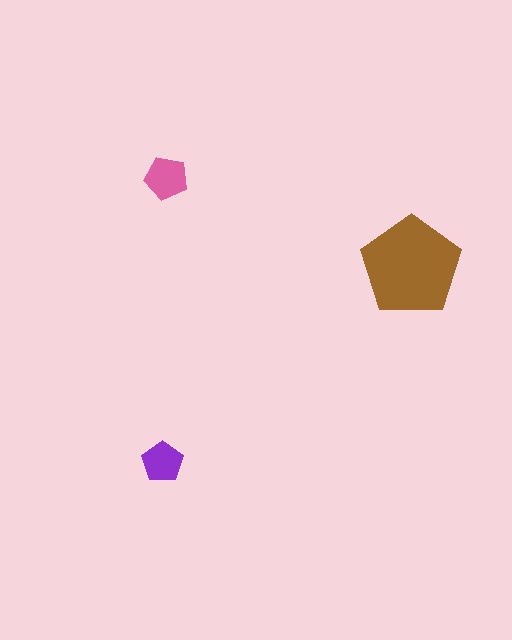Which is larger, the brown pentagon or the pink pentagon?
The brown one.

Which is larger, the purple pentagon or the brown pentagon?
The brown one.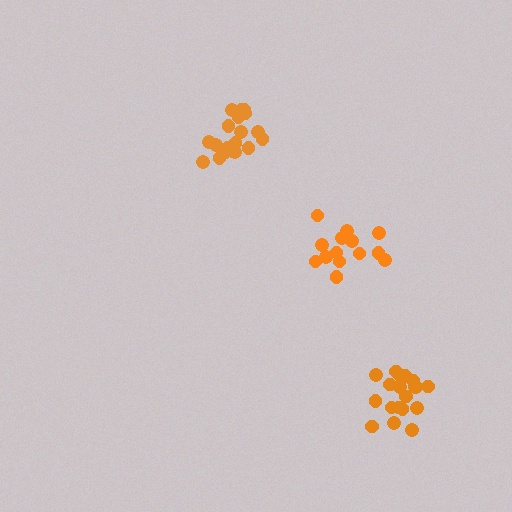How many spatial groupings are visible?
There are 3 spatial groupings.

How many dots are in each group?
Group 1: 19 dots, Group 2: 14 dots, Group 3: 19 dots (52 total).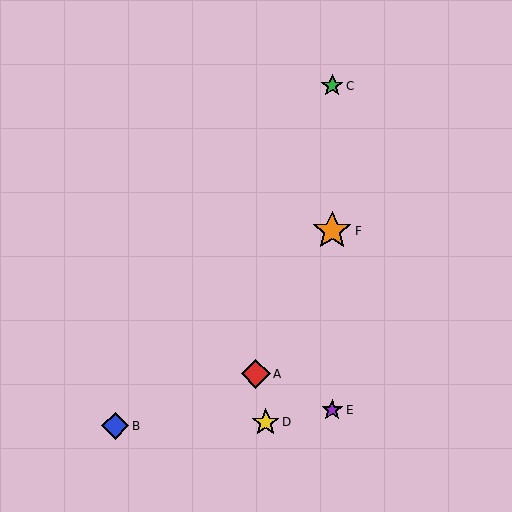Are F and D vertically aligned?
No, F is at x≈332 and D is at x≈266.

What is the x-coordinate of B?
Object B is at x≈115.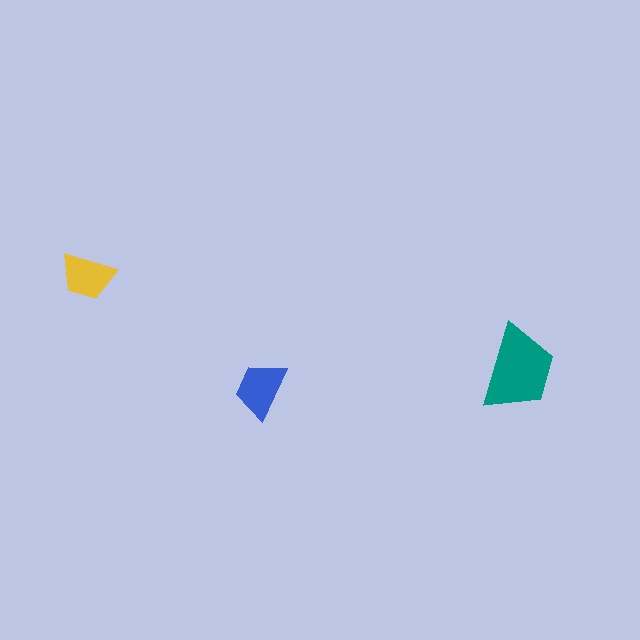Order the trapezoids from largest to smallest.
the teal one, the blue one, the yellow one.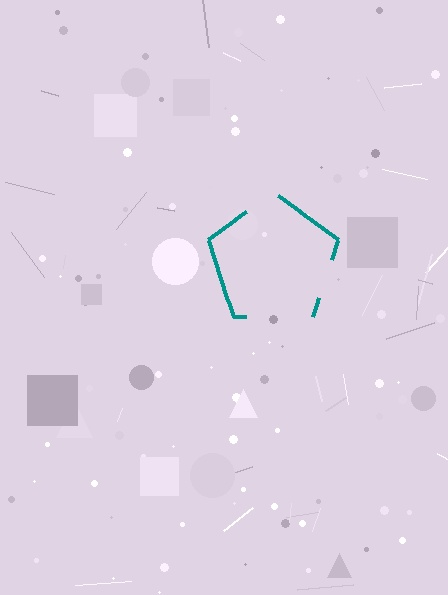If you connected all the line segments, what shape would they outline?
They would outline a pentagon.